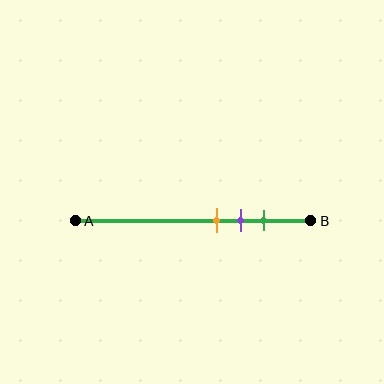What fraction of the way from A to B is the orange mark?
The orange mark is approximately 60% (0.6) of the way from A to B.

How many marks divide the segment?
There are 3 marks dividing the segment.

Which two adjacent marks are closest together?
The orange and purple marks are the closest adjacent pair.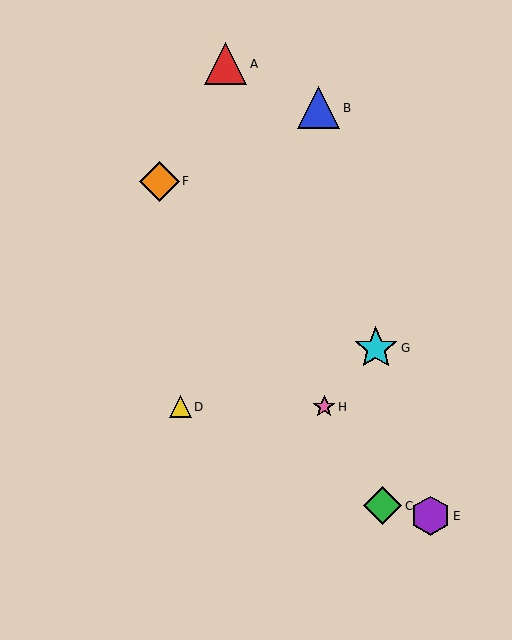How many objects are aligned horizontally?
2 objects (D, H) are aligned horizontally.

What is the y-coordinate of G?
Object G is at y≈348.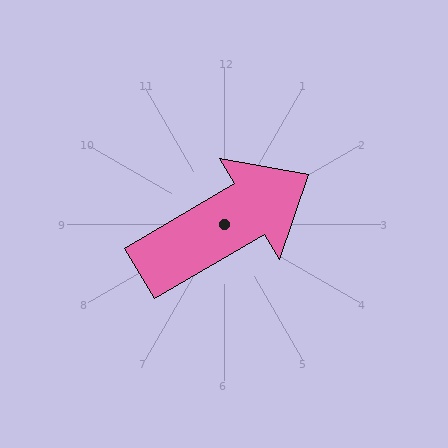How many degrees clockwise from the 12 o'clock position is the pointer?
Approximately 59 degrees.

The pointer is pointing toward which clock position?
Roughly 2 o'clock.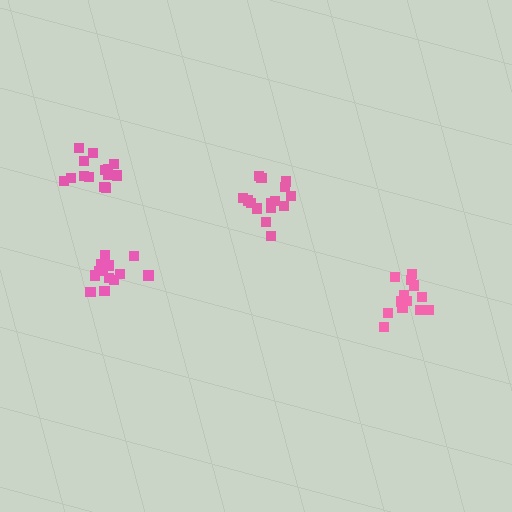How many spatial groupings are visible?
There are 4 spatial groupings.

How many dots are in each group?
Group 1: 15 dots, Group 2: 14 dots, Group 3: 13 dots, Group 4: 14 dots (56 total).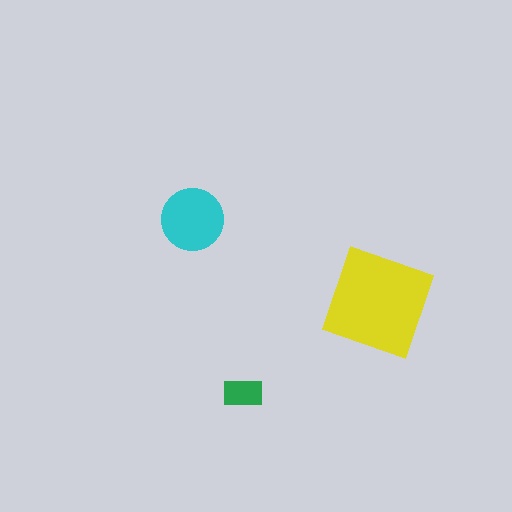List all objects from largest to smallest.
The yellow diamond, the cyan circle, the green rectangle.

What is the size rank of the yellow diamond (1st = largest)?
1st.